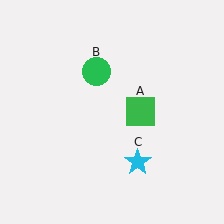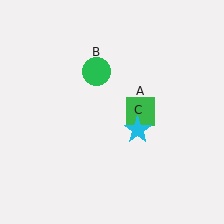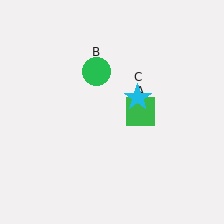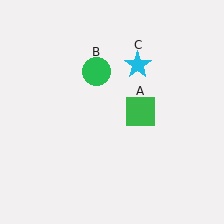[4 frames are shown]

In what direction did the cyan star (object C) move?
The cyan star (object C) moved up.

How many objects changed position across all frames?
1 object changed position: cyan star (object C).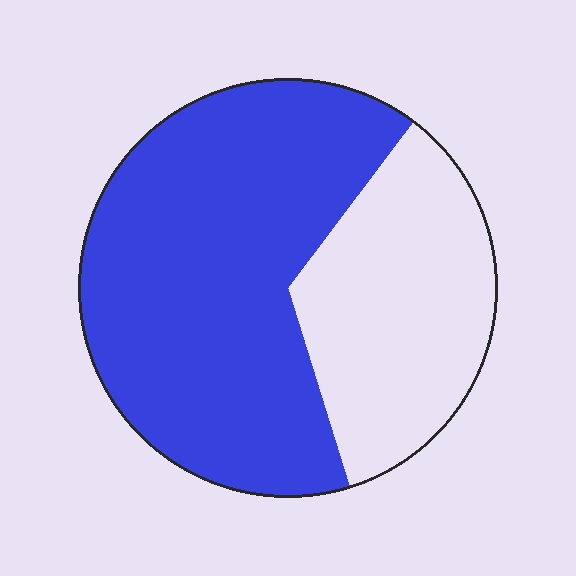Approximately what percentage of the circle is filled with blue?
Approximately 65%.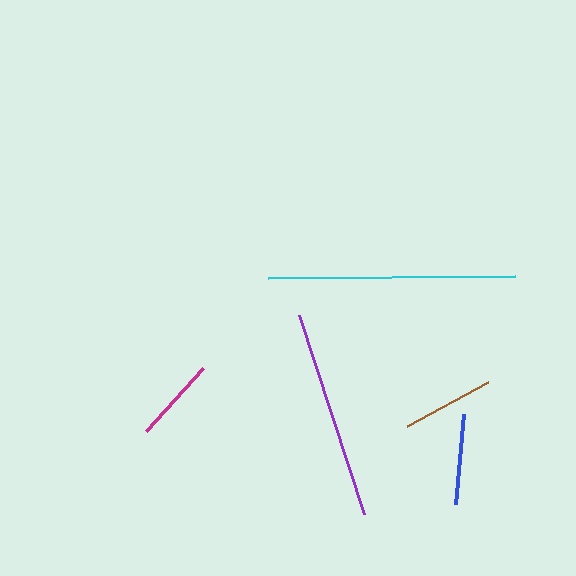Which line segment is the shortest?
The magenta line is the shortest at approximately 85 pixels.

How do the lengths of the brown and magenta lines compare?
The brown and magenta lines are approximately the same length.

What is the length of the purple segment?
The purple segment is approximately 209 pixels long.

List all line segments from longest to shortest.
From longest to shortest: cyan, purple, brown, blue, magenta.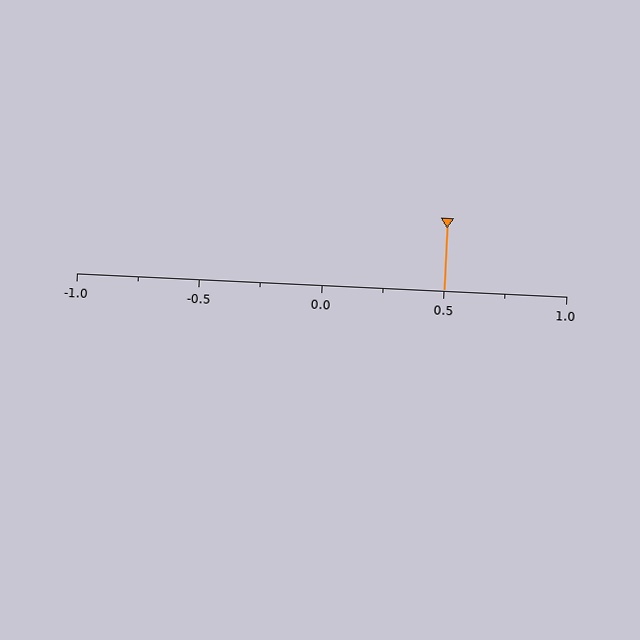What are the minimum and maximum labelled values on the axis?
The axis runs from -1.0 to 1.0.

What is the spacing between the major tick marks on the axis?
The major ticks are spaced 0.5 apart.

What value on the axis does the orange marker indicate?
The marker indicates approximately 0.5.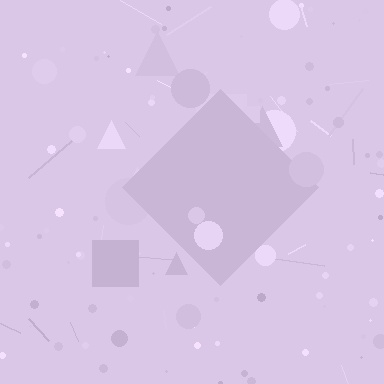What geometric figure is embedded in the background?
A diamond is embedded in the background.